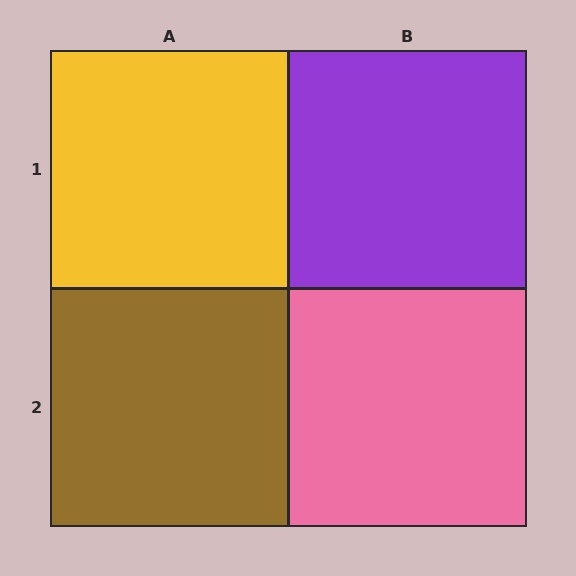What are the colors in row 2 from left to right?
Brown, pink.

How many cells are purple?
1 cell is purple.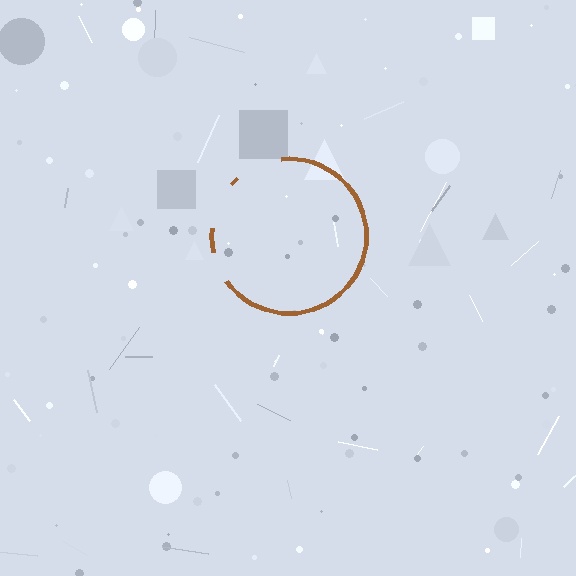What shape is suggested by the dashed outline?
The dashed outline suggests a circle.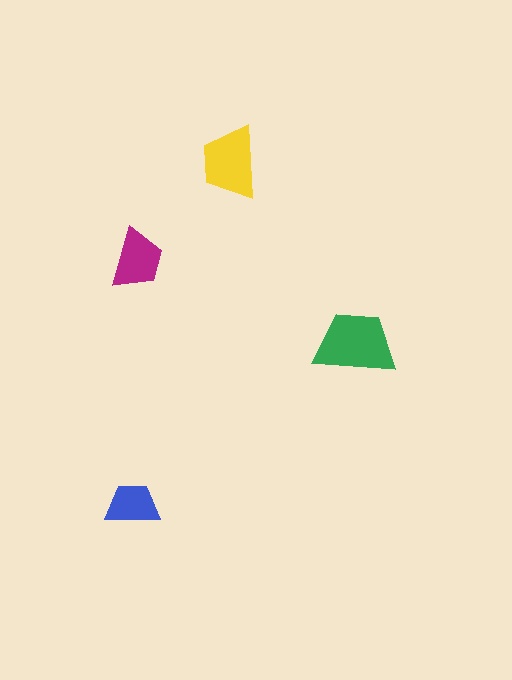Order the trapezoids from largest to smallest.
the green one, the yellow one, the magenta one, the blue one.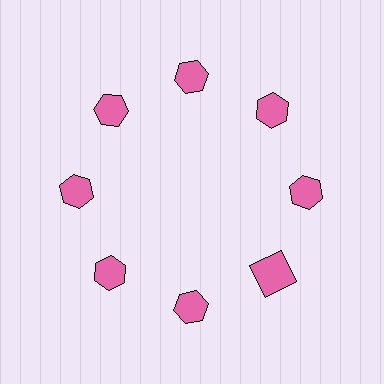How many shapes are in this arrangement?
There are 8 shapes arranged in a ring pattern.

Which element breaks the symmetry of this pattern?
The pink square at roughly the 4 o'clock position breaks the symmetry. All other shapes are pink hexagons.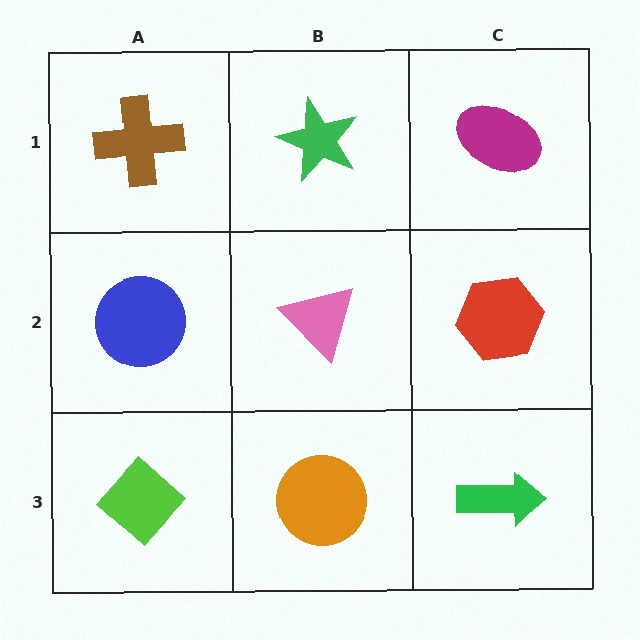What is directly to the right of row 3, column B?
A green arrow.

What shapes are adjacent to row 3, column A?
A blue circle (row 2, column A), an orange circle (row 3, column B).